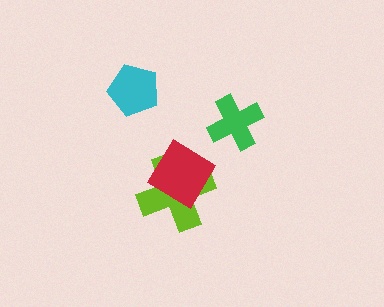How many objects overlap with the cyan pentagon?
0 objects overlap with the cyan pentagon.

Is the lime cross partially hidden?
Yes, it is partially covered by another shape.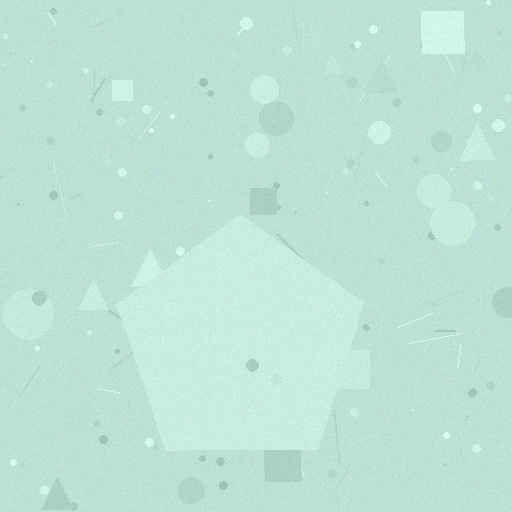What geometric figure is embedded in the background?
A pentagon is embedded in the background.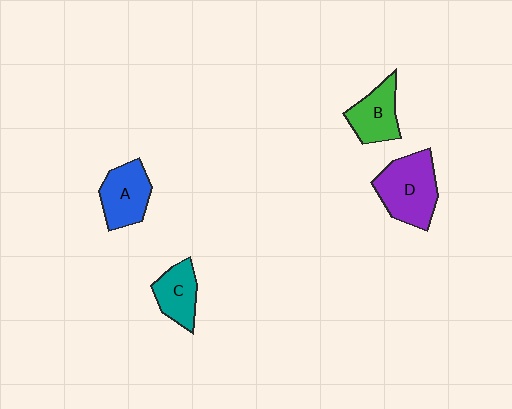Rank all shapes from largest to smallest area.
From largest to smallest: D (purple), A (blue), B (green), C (teal).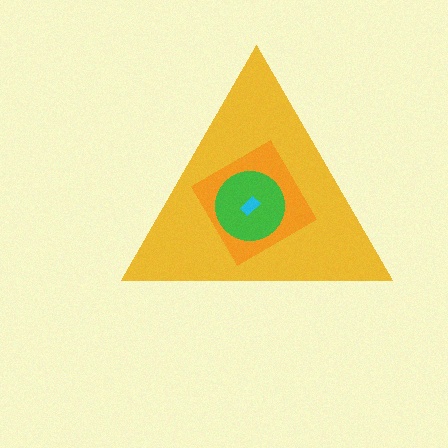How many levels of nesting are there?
4.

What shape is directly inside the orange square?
The green circle.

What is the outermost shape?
The yellow triangle.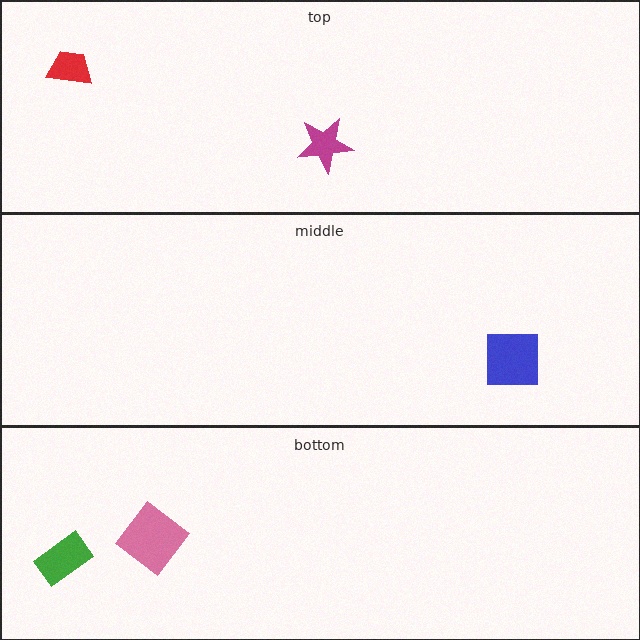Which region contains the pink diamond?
The bottom region.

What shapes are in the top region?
The magenta star, the red trapezoid.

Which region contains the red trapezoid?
The top region.